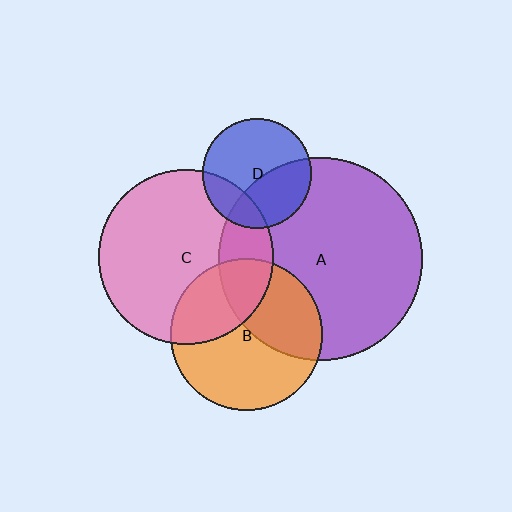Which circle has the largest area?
Circle A (purple).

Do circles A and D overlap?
Yes.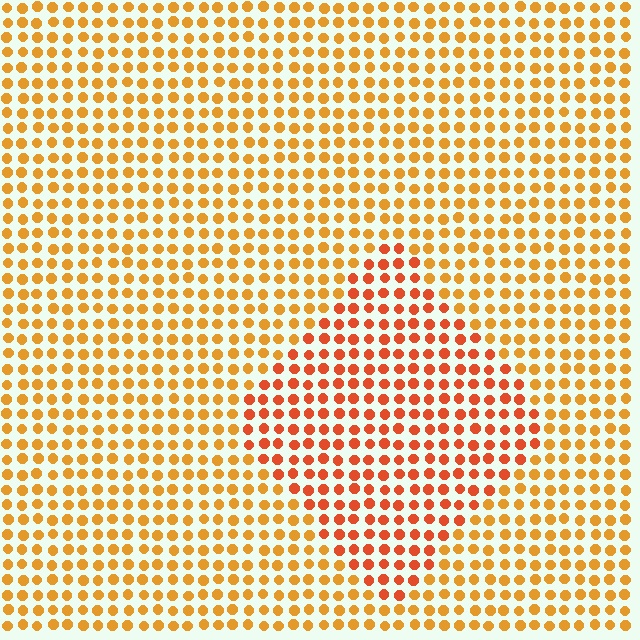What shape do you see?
I see a diamond.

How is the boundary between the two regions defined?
The boundary is defined purely by a slight shift in hue (about 25 degrees). Spacing, size, and orientation are identical on both sides.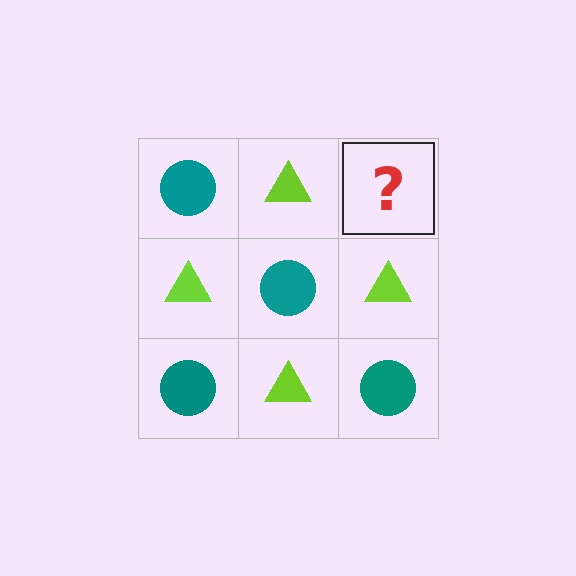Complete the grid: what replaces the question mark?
The question mark should be replaced with a teal circle.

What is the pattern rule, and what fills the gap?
The rule is that it alternates teal circle and lime triangle in a checkerboard pattern. The gap should be filled with a teal circle.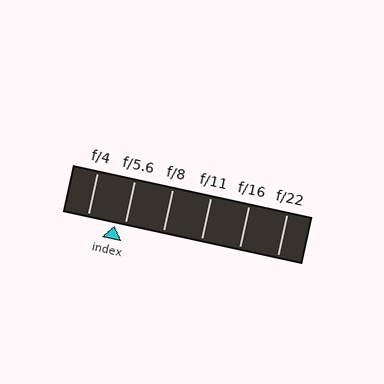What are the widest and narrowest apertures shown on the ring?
The widest aperture shown is f/4 and the narrowest is f/22.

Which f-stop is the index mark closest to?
The index mark is closest to f/5.6.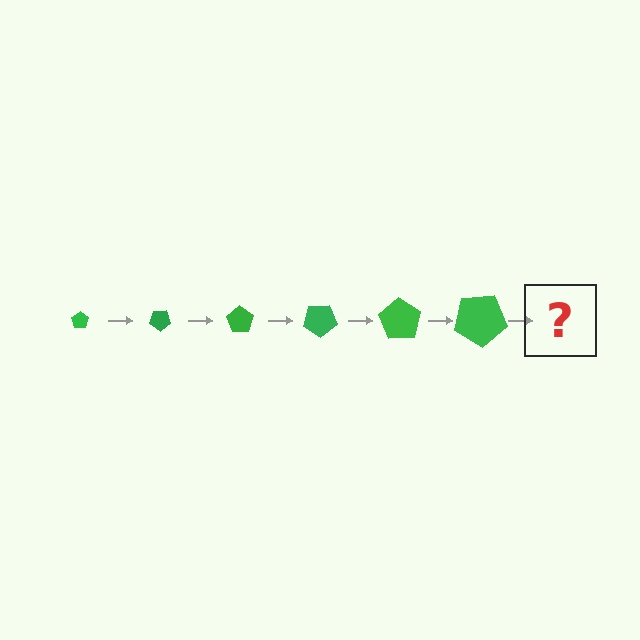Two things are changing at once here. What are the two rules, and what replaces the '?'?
The two rules are that the pentagon grows larger each step and it rotates 35 degrees each step. The '?' should be a pentagon, larger than the previous one and rotated 210 degrees from the start.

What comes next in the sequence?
The next element should be a pentagon, larger than the previous one and rotated 210 degrees from the start.